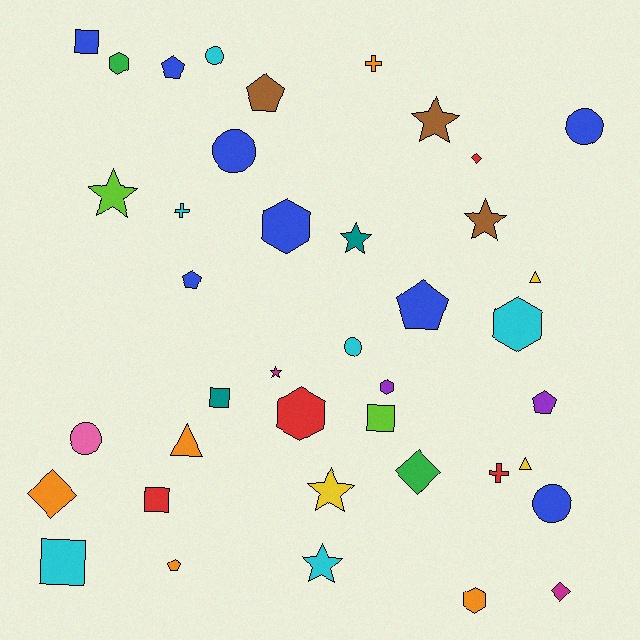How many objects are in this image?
There are 40 objects.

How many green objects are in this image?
There are 2 green objects.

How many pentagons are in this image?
There are 6 pentagons.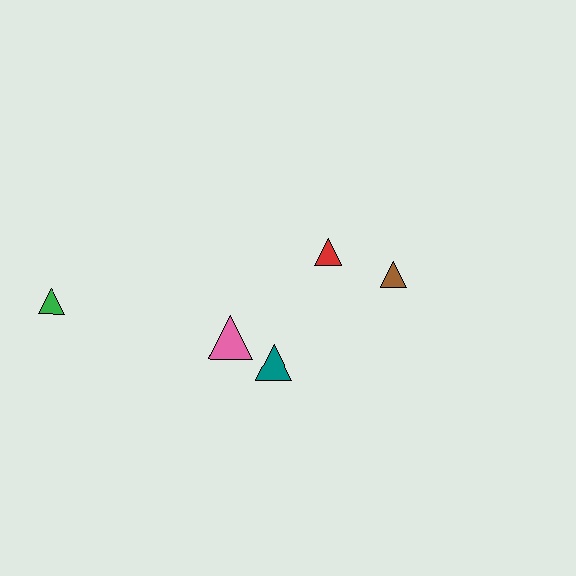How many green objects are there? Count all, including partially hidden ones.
There is 1 green object.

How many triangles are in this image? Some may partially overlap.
There are 5 triangles.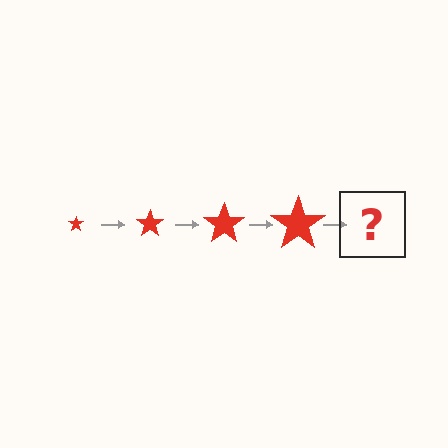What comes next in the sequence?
The next element should be a red star, larger than the previous one.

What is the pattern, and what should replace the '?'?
The pattern is that the star gets progressively larger each step. The '?' should be a red star, larger than the previous one.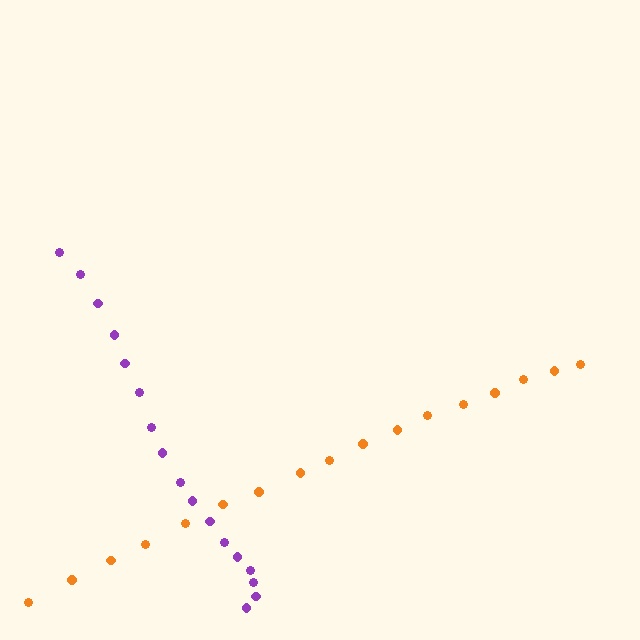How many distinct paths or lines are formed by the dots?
There are 2 distinct paths.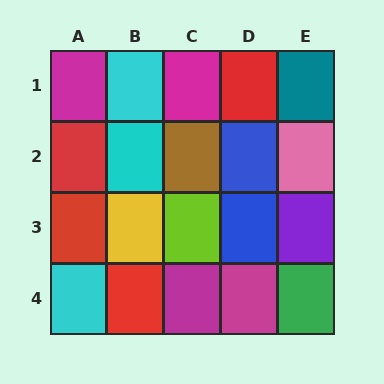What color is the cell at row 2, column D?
Blue.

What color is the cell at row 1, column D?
Red.